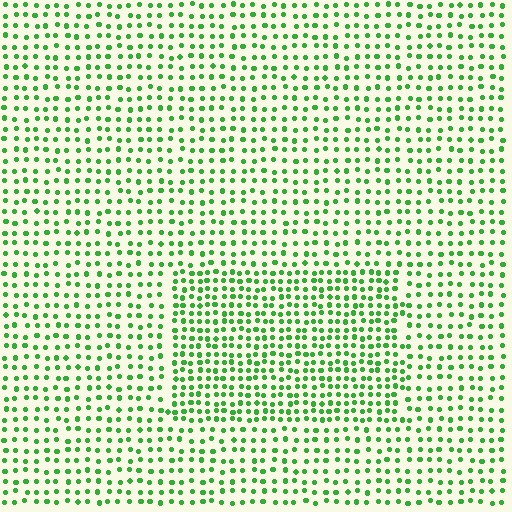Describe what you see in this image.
The image contains small green elements arranged at two different densities. A rectangle-shaped region is visible where the elements are more densely packed than the surrounding area.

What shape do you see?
I see a rectangle.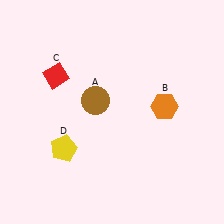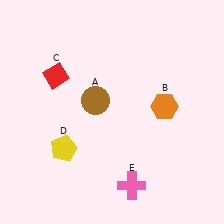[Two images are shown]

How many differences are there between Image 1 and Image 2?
There is 1 difference between the two images.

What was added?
A pink cross (E) was added in Image 2.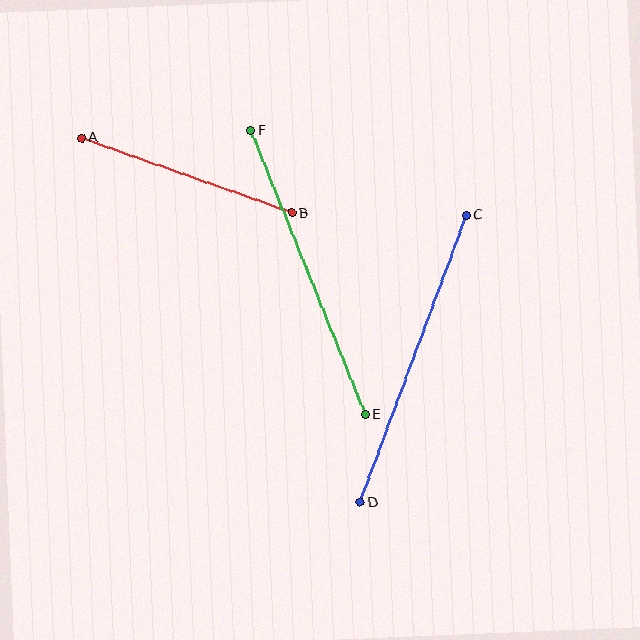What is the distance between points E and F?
The distance is approximately 306 pixels.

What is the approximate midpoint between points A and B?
The midpoint is at approximately (187, 175) pixels.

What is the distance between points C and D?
The distance is approximately 306 pixels.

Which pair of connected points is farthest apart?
Points C and D are farthest apart.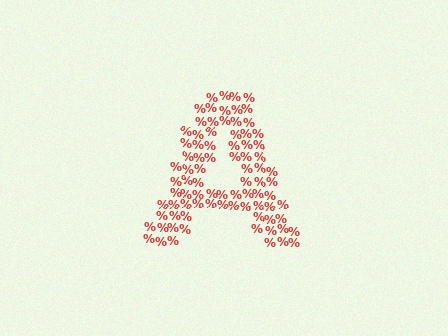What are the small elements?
The small elements are percent signs.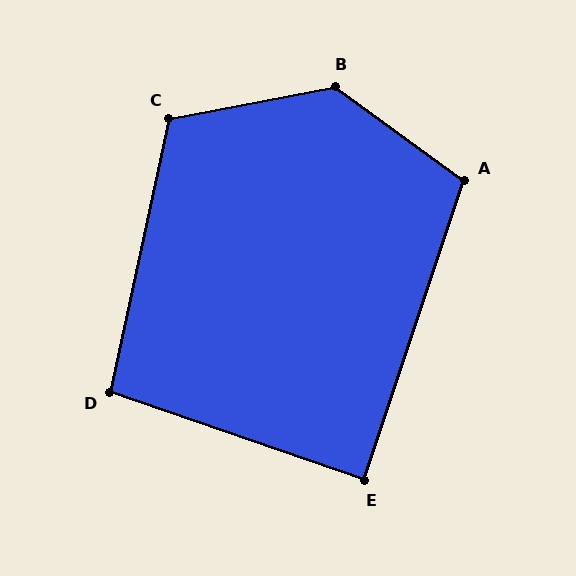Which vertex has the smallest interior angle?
E, at approximately 89 degrees.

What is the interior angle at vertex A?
Approximately 107 degrees (obtuse).